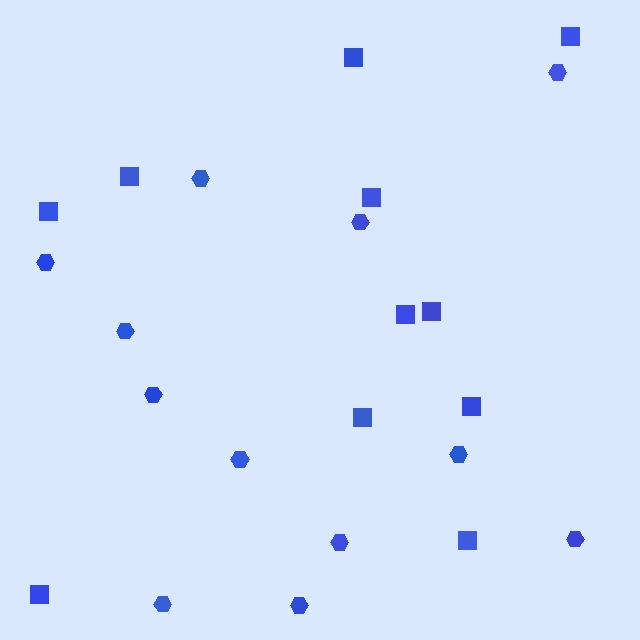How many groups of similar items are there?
There are 2 groups: one group of squares (11) and one group of hexagons (12).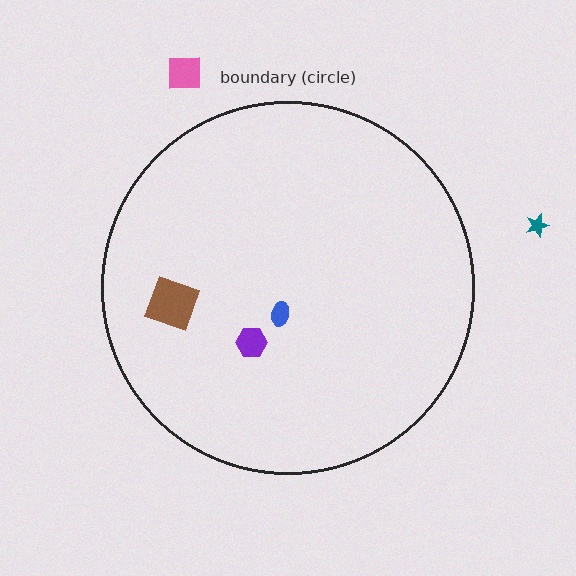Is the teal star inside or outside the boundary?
Outside.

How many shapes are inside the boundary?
3 inside, 2 outside.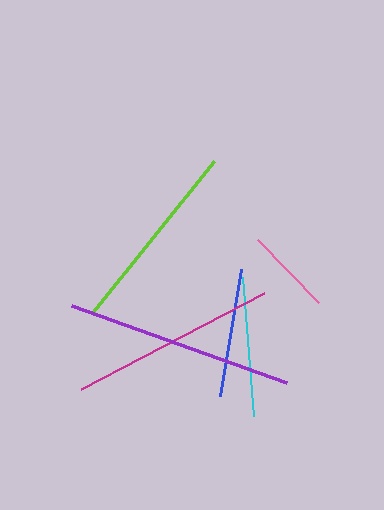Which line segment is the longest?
The purple line is the longest at approximately 228 pixels.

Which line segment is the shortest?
The pink line is the shortest at approximately 88 pixels.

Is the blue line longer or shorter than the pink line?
The blue line is longer than the pink line.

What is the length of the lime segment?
The lime segment is approximately 195 pixels long.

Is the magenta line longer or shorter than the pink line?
The magenta line is longer than the pink line.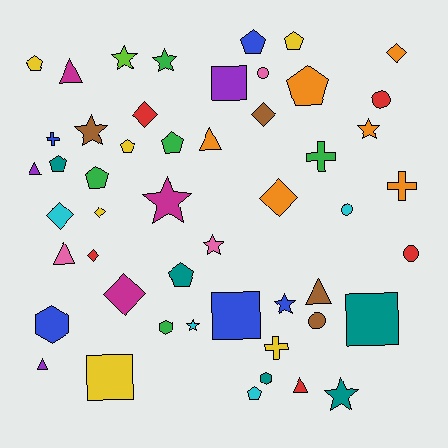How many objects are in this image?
There are 50 objects.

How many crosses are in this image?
There are 4 crosses.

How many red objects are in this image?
There are 5 red objects.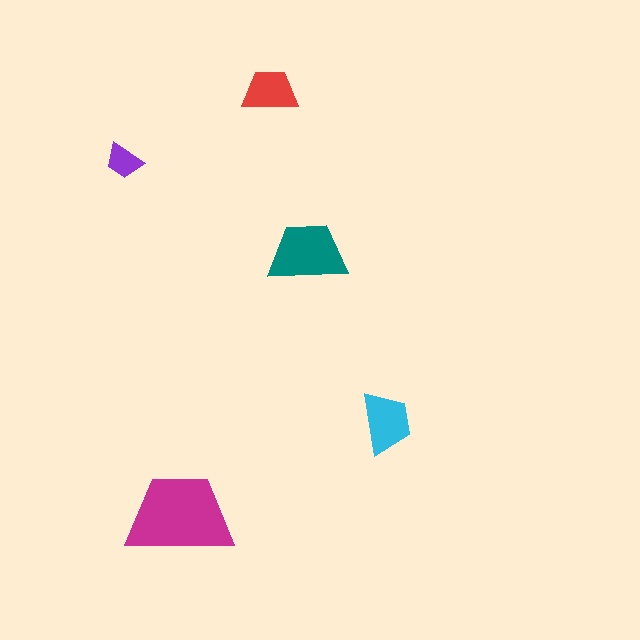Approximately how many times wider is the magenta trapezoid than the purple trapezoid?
About 3 times wider.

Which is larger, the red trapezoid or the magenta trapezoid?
The magenta one.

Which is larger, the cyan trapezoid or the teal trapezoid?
The teal one.